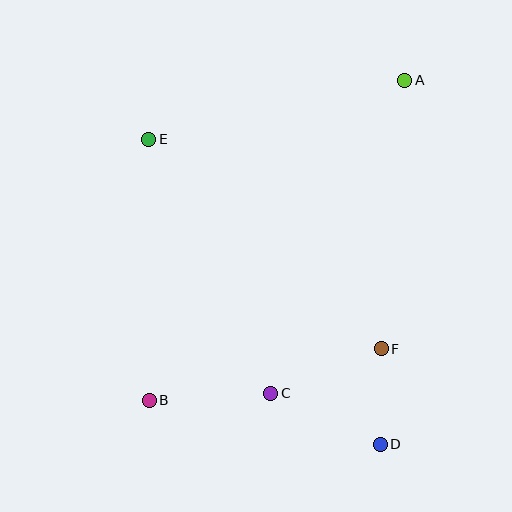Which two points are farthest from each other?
Points A and B are farthest from each other.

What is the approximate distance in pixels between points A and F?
The distance between A and F is approximately 270 pixels.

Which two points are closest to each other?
Points D and F are closest to each other.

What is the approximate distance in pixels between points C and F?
The distance between C and F is approximately 119 pixels.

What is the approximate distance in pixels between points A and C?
The distance between A and C is approximately 341 pixels.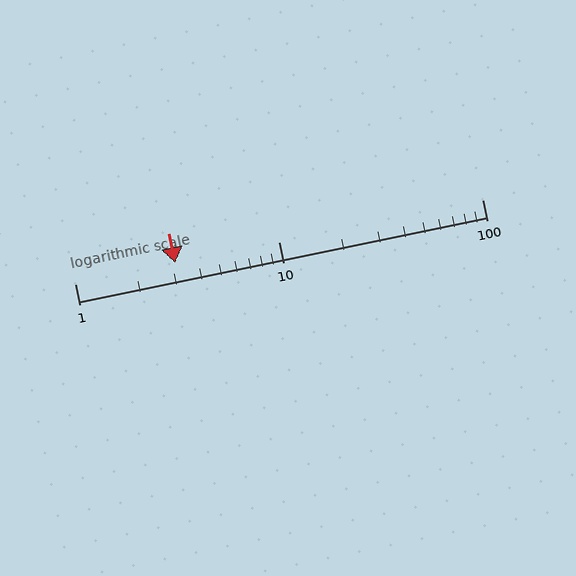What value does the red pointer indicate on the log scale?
The pointer indicates approximately 3.1.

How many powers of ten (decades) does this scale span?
The scale spans 2 decades, from 1 to 100.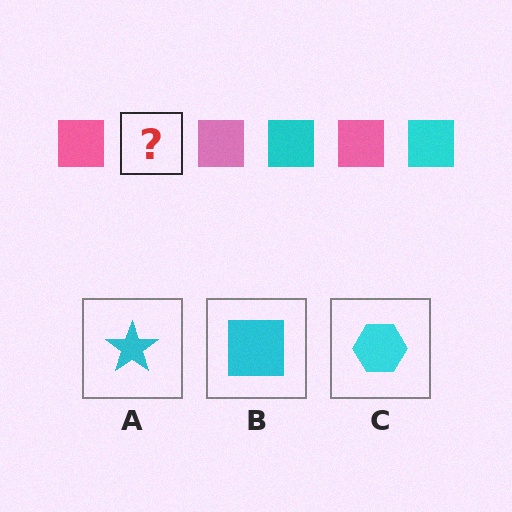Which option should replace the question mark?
Option B.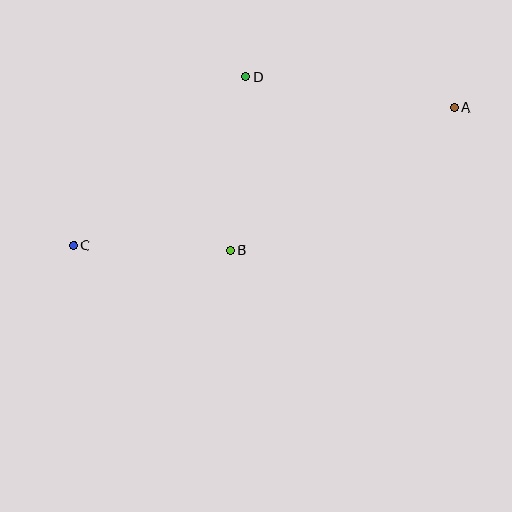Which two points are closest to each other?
Points B and C are closest to each other.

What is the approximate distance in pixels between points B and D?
The distance between B and D is approximately 174 pixels.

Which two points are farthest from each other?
Points A and C are farthest from each other.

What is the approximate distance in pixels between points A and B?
The distance between A and B is approximately 265 pixels.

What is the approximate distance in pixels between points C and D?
The distance between C and D is approximately 241 pixels.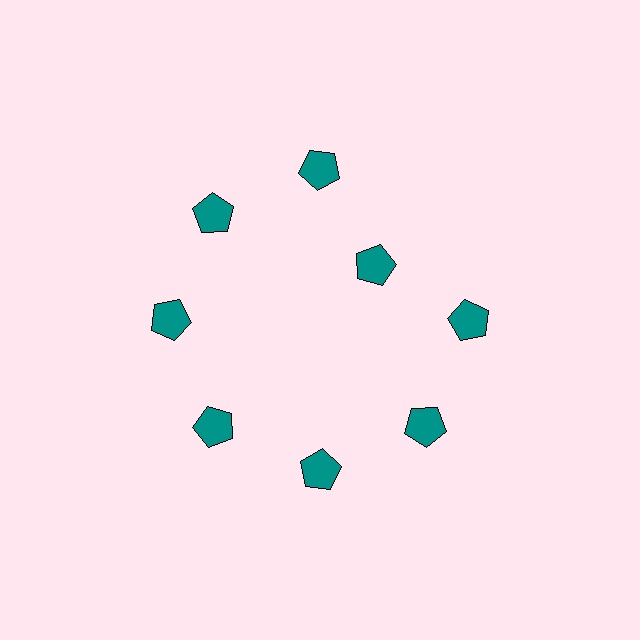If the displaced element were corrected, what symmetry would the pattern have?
It would have 8-fold rotational symmetry — the pattern would map onto itself every 45 degrees.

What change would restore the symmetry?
The symmetry would be restored by moving it outward, back onto the ring so that all 8 pentagons sit at equal angles and equal distance from the center.